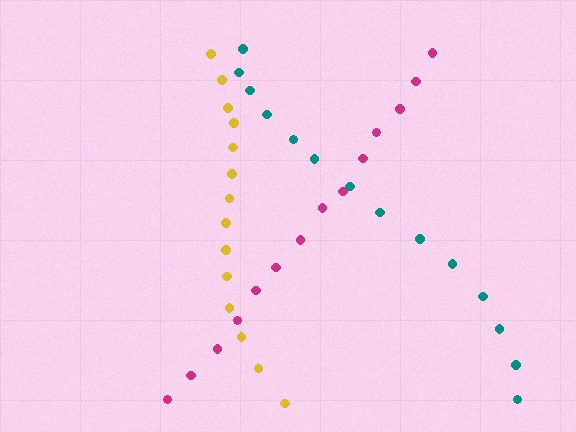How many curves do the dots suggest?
There are 3 distinct paths.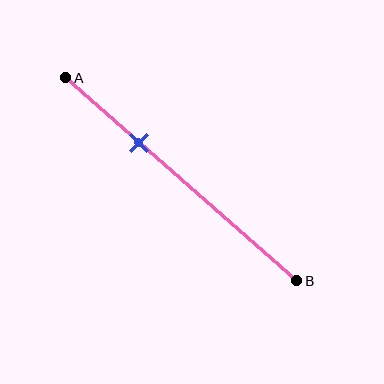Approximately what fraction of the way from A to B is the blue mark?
The blue mark is approximately 30% of the way from A to B.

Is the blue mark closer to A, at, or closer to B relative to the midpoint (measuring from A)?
The blue mark is closer to point A than the midpoint of segment AB.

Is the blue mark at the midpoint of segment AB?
No, the mark is at about 30% from A, not at the 50% midpoint.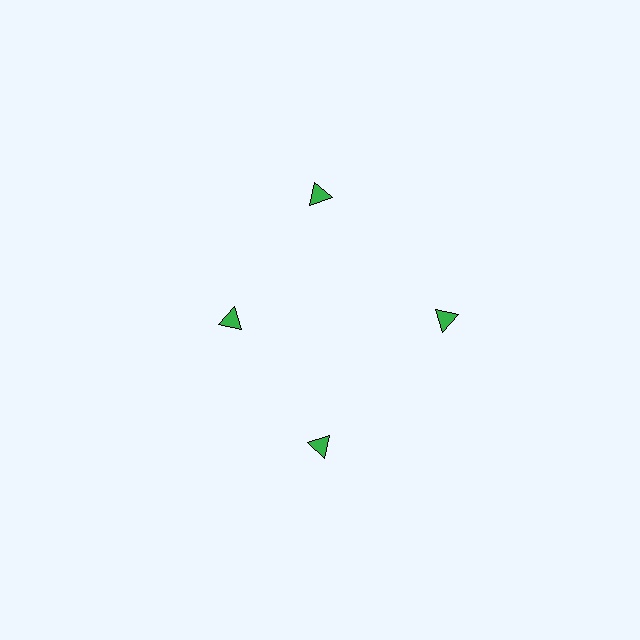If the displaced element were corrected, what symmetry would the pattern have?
It would have 4-fold rotational symmetry — the pattern would map onto itself every 90 degrees.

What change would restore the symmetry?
The symmetry would be restored by moving it outward, back onto the ring so that all 4 triangles sit at equal angles and equal distance from the center.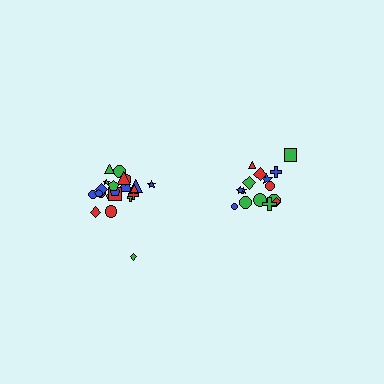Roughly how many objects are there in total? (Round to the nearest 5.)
Roughly 35 objects in total.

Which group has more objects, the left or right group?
The left group.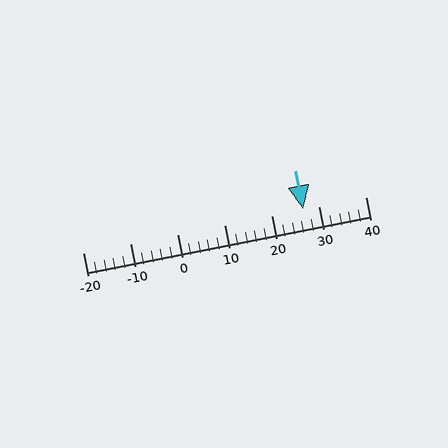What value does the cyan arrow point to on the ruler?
The cyan arrow points to approximately 27.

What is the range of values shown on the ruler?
The ruler shows values from -20 to 40.